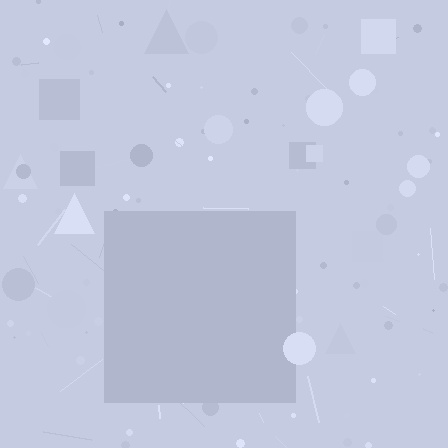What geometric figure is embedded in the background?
A square is embedded in the background.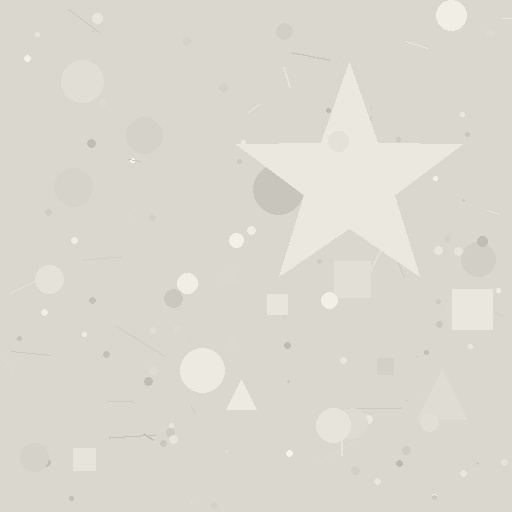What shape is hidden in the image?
A star is hidden in the image.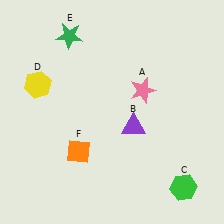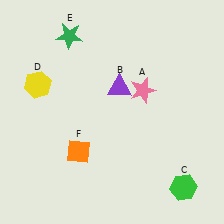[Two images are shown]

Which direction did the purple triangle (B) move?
The purple triangle (B) moved up.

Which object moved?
The purple triangle (B) moved up.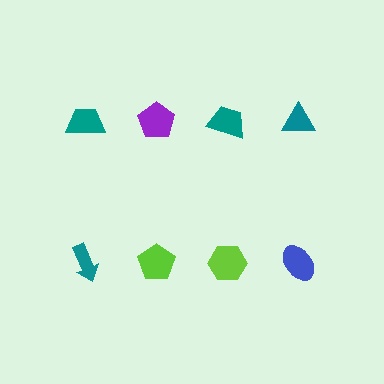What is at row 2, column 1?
A teal arrow.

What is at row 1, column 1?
A teal trapezoid.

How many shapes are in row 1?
4 shapes.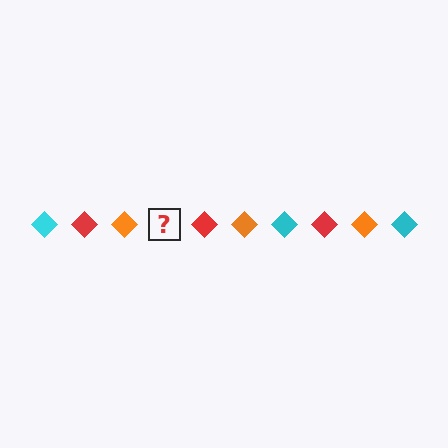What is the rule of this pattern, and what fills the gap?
The rule is that the pattern cycles through cyan, red, orange diamonds. The gap should be filled with a cyan diamond.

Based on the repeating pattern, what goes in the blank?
The blank should be a cyan diamond.